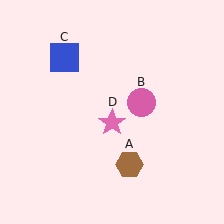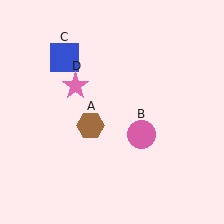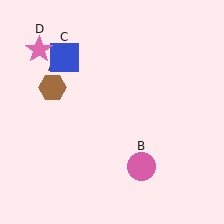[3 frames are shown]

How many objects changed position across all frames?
3 objects changed position: brown hexagon (object A), pink circle (object B), pink star (object D).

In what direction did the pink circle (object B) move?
The pink circle (object B) moved down.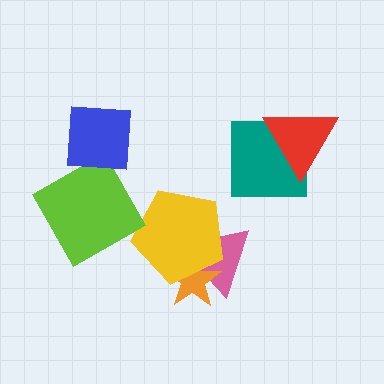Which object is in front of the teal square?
The red triangle is in front of the teal square.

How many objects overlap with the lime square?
0 objects overlap with the lime square.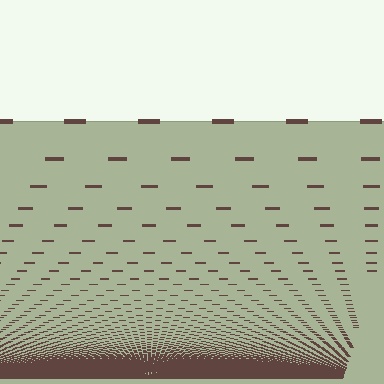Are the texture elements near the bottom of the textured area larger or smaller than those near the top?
Smaller. The gradient is inverted — elements near the bottom are smaller and denser.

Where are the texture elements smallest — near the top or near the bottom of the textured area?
Near the bottom.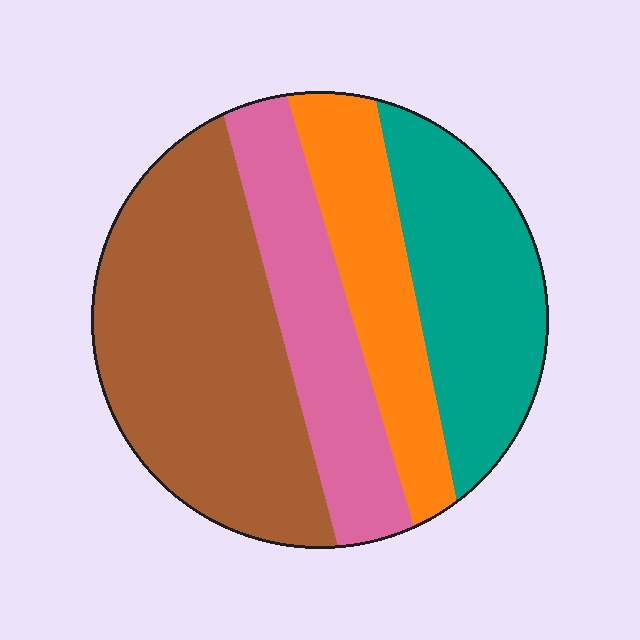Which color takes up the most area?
Brown, at roughly 40%.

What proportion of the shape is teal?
Teal covers about 25% of the shape.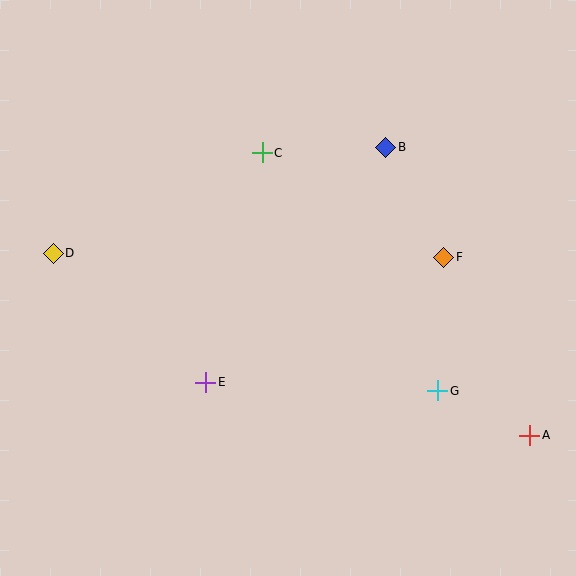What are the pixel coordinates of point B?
Point B is at (386, 147).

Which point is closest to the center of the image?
Point E at (206, 382) is closest to the center.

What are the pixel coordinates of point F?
Point F is at (444, 257).